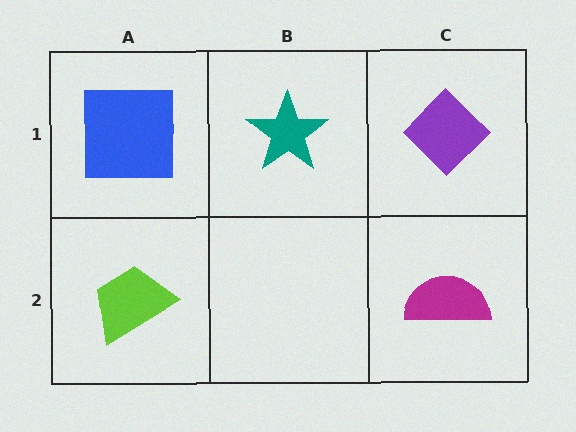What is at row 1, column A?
A blue square.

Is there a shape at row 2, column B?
No, that cell is empty.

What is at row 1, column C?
A purple diamond.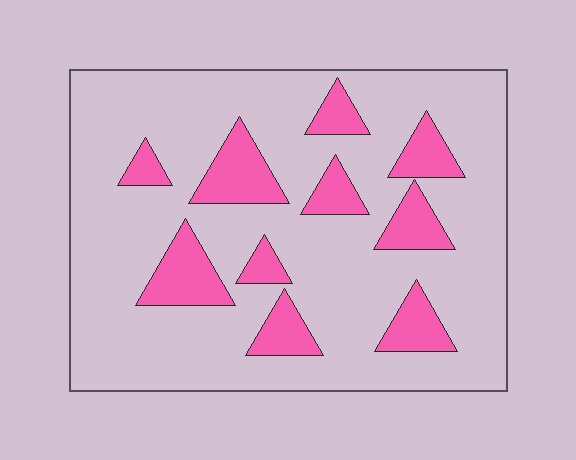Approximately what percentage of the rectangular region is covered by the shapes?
Approximately 20%.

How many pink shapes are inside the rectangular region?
10.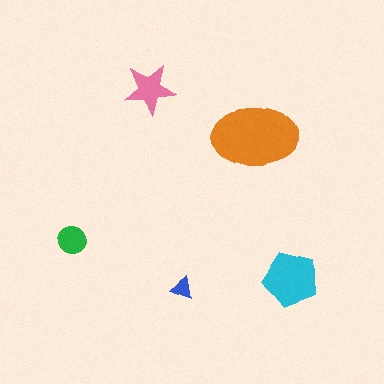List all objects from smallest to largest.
The blue triangle, the green circle, the pink star, the cyan pentagon, the orange ellipse.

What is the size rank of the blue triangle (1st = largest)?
5th.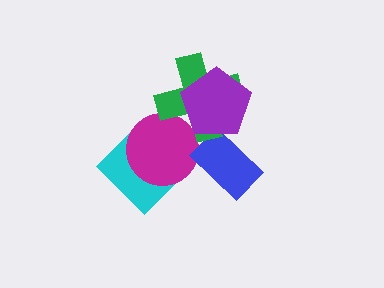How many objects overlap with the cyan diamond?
1 object overlaps with the cyan diamond.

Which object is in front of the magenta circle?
The green cross is in front of the magenta circle.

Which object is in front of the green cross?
The purple pentagon is in front of the green cross.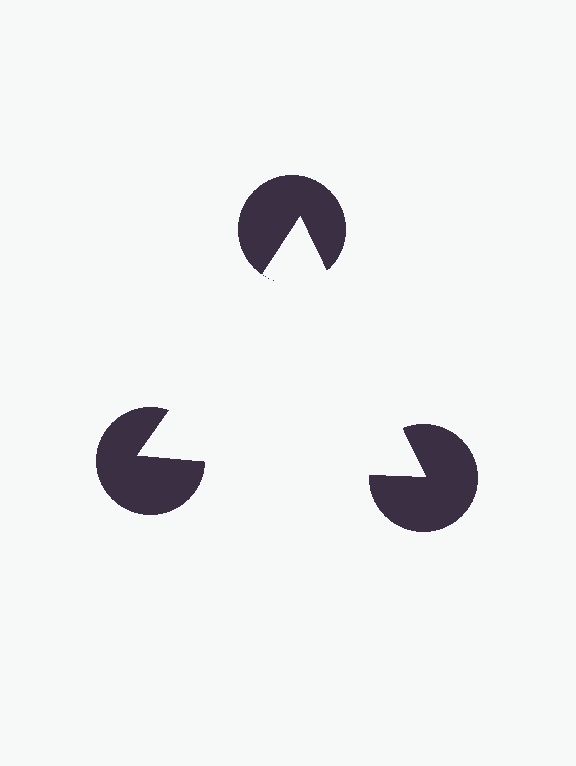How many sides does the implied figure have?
3 sides.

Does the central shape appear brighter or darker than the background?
It typically appears slightly brighter than the background, even though no actual brightness change is drawn.